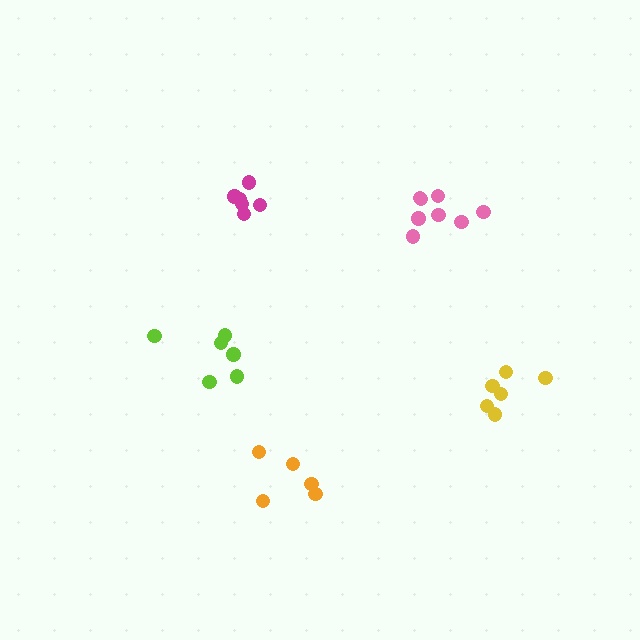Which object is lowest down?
The orange cluster is bottommost.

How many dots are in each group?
Group 1: 8 dots, Group 2: 6 dots, Group 3: 6 dots, Group 4: 5 dots, Group 5: 6 dots (31 total).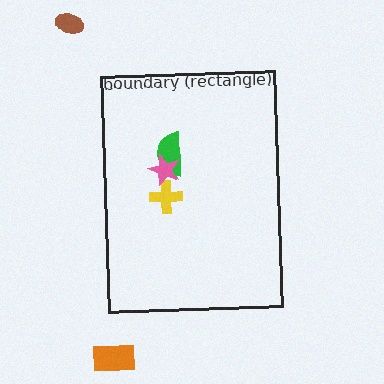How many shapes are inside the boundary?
3 inside, 2 outside.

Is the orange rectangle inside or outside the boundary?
Outside.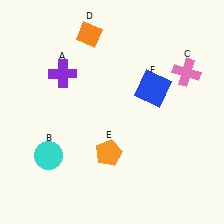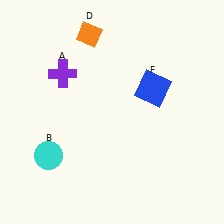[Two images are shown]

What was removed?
The pink cross (C), the orange pentagon (E) were removed in Image 2.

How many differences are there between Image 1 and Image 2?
There are 2 differences between the two images.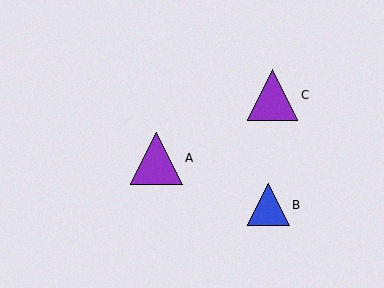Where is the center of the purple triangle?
The center of the purple triangle is at (157, 158).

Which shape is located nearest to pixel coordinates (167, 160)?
The purple triangle (labeled A) at (157, 158) is nearest to that location.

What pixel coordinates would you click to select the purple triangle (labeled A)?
Click at (157, 158) to select the purple triangle A.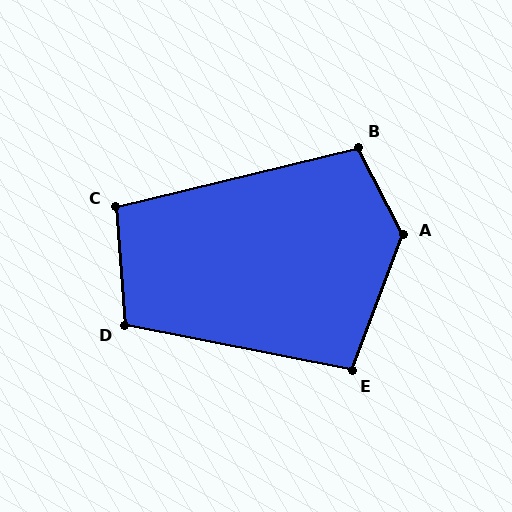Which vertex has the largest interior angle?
A, at approximately 132 degrees.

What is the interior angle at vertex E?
Approximately 100 degrees (obtuse).